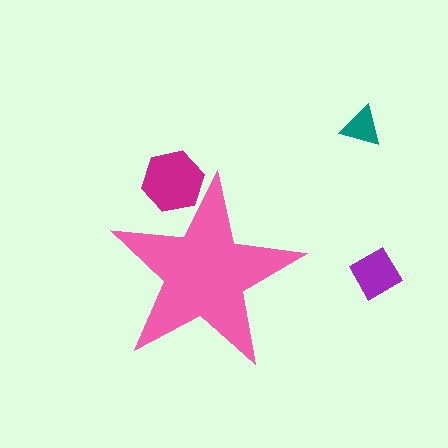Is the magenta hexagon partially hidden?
Yes, the magenta hexagon is partially hidden behind the pink star.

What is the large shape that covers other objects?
A pink star.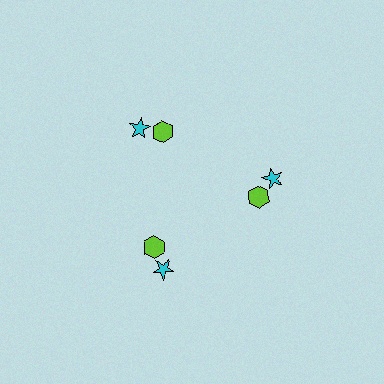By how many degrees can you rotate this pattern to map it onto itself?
The pattern maps onto itself every 120 degrees of rotation.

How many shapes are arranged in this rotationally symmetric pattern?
There are 6 shapes, arranged in 3 groups of 2.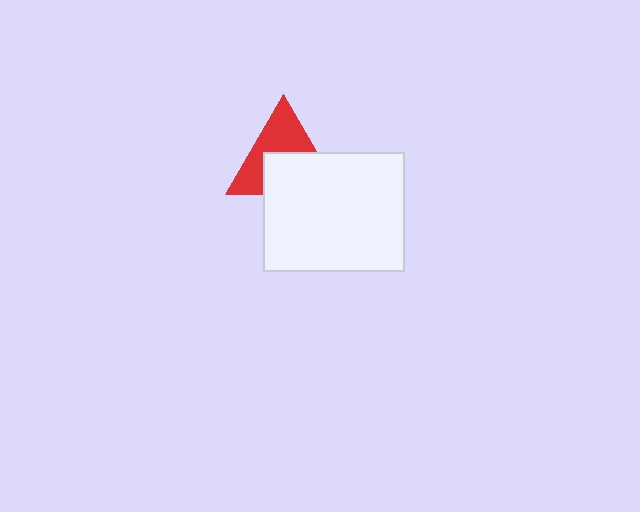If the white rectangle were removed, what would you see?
You would see the complete red triangle.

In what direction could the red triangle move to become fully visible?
The red triangle could move up. That would shift it out from behind the white rectangle entirely.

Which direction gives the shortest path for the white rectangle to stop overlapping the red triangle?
Moving down gives the shortest separation.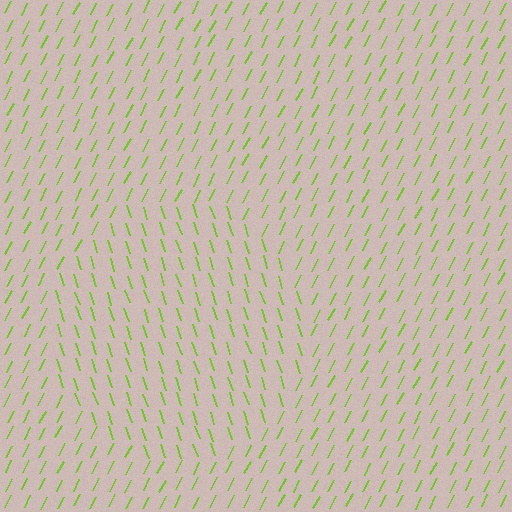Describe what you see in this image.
The image is filled with small lime line segments. A circle region in the image has lines oriented differently from the surrounding lines, creating a visible texture boundary.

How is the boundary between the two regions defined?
The boundary is defined purely by a change in line orientation (approximately 45 degrees difference). All lines are the same color and thickness.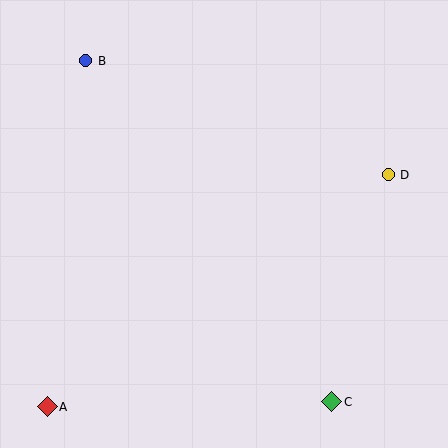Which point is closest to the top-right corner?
Point D is closest to the top-right corner.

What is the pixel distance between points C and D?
The distance between C and D is 234 pixels.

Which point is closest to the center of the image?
Point D at (388, 175) is closest to the center.